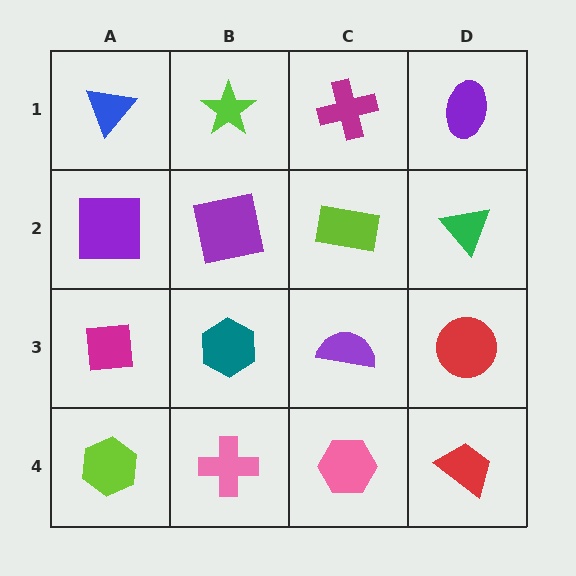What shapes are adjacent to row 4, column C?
A purple semicircle (row 3, column C), a pink cross (row 4, column B), a red trapezoid (row 4, column D).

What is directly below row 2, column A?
A magenta square.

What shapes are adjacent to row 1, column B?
A purple square (row 2, column B), a blue triangle (row 1, column A), a magenta cross (row 1, column C).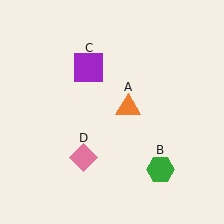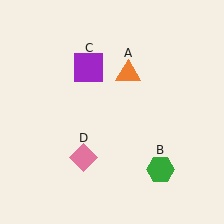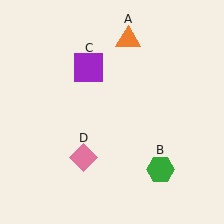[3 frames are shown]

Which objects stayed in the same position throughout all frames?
Green hexagon (object B) and purple square (object C) and pink diamond (object D) remained stationary.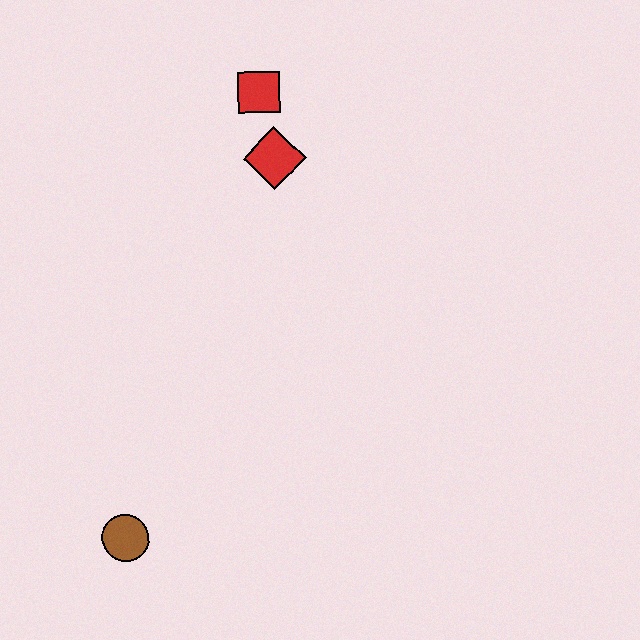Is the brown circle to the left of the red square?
Yes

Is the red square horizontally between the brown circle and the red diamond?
Yes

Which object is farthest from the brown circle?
The red square is farthest from the brown circle.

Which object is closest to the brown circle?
The red diamond is closest to the brown circle.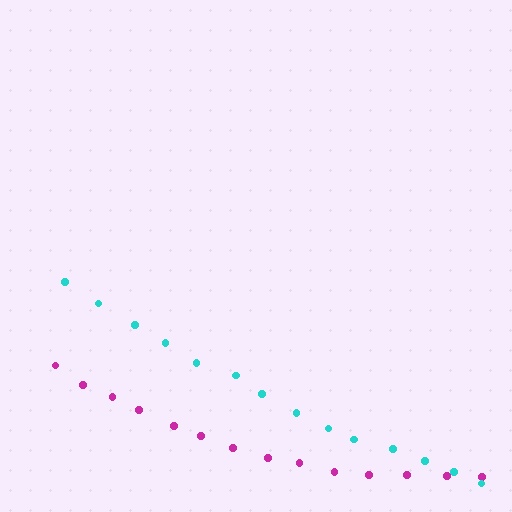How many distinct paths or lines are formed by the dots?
There are 2 distinct paths.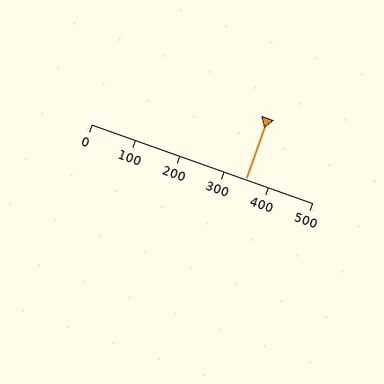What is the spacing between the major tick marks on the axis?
The major ticks are spaced 100 apart.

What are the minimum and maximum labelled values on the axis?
The axis runs from 0 to 500.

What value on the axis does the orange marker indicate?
The marker indicates approximately 350.